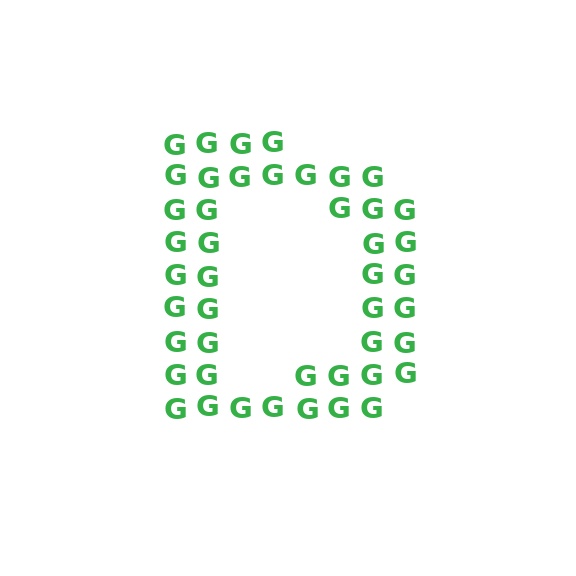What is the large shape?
The large shape is the letter D.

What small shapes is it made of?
It is made of small letter G's.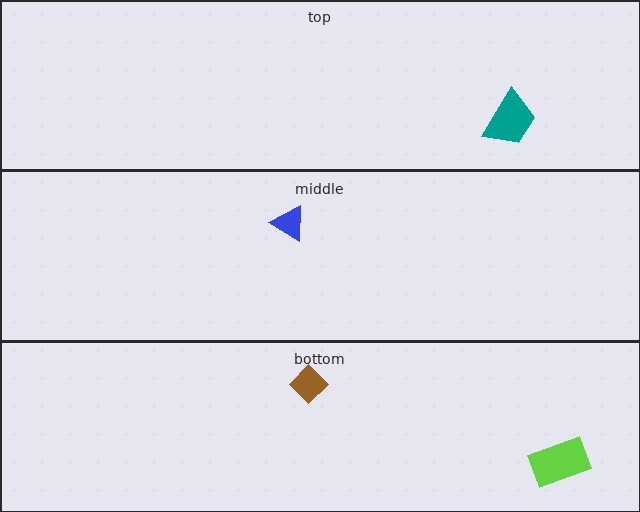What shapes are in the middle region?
The blue triangle.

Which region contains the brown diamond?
The bottom region.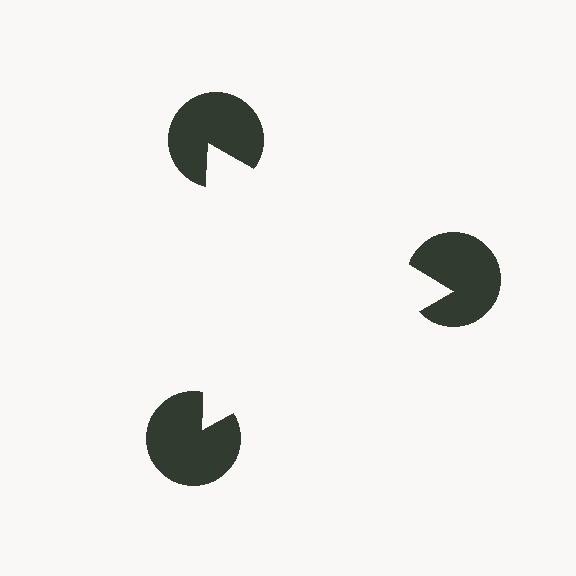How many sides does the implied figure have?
3 sides.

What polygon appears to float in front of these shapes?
An illusory triangle — its edges are inferred from the aligned wedge cuts in the pac-man discs, not physically drawn.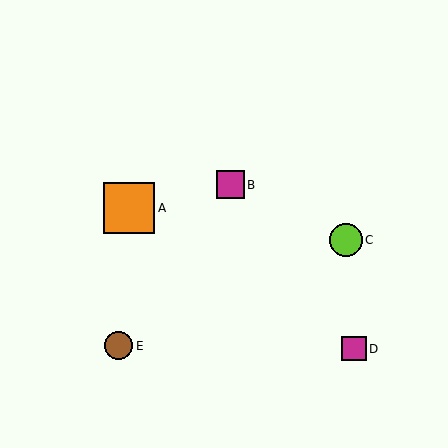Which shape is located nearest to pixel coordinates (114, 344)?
The brown circle (labeled E) at (119, 346) is nearest to that location.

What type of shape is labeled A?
Shape A is an orange square.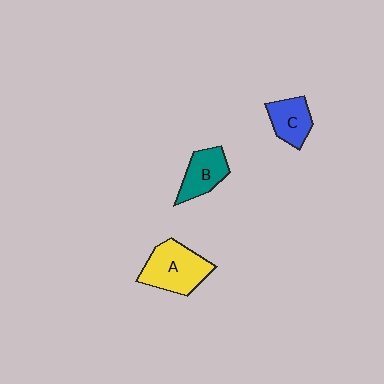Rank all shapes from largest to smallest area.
From largest to smallest: A (yellow), B (teal), C (blue).